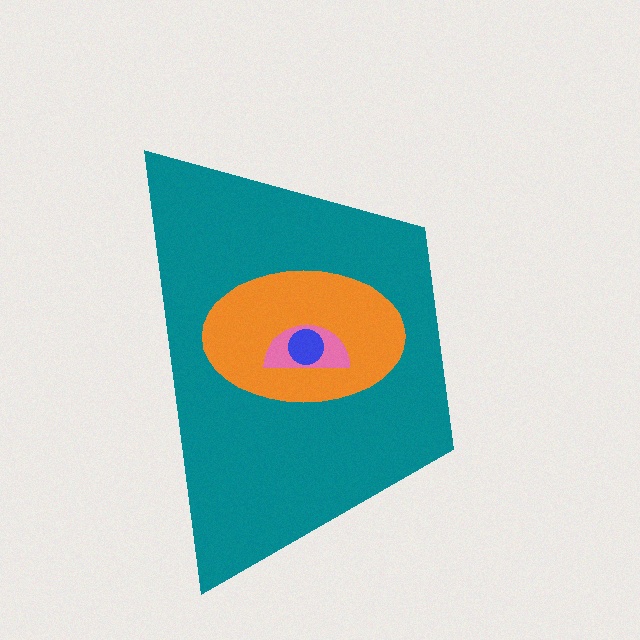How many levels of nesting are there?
4.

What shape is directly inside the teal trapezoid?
The orange ellipse.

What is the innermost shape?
The blue circle.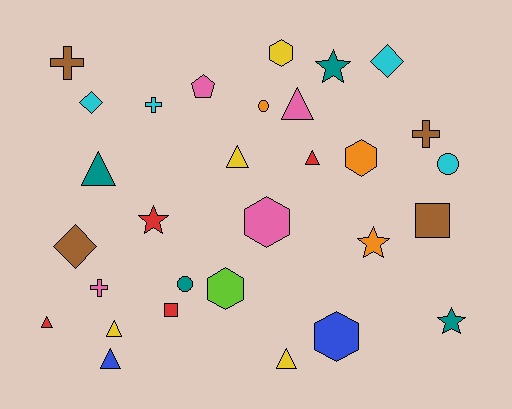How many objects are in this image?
There are 30 objects.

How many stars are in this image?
There are 4 stars.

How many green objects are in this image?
There are no green objects.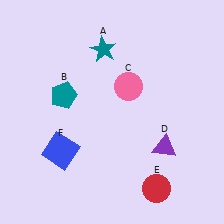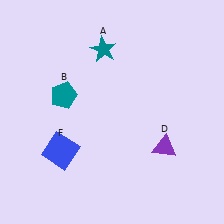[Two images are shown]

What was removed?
The pink circle (C), the red circle (E) were removed in Image 2.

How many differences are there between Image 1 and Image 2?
There are 2 differences between the two images.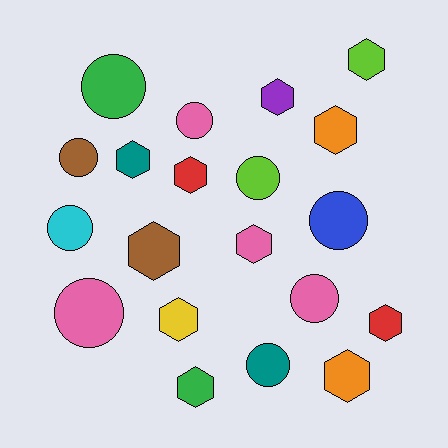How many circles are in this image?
There are 9 circles.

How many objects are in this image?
There are 20 objects.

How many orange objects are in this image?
There are 2 orange objects.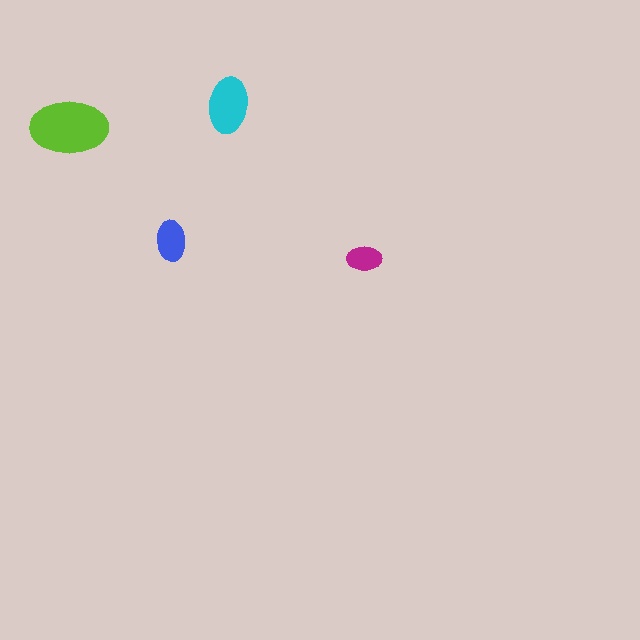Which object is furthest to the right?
The magenta ellipse is rightmost.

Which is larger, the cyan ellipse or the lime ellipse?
The lime one.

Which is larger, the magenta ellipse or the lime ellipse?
The lime one.